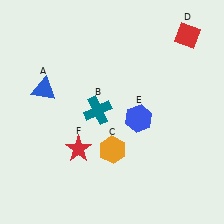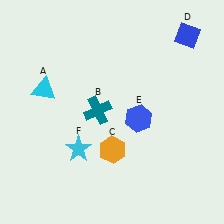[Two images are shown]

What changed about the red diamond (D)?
In Image 1, D is red. In Image 2, it changed to blue.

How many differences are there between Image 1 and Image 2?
There are 3 differences between the two images.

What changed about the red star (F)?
In Image 1, F is red. In Image 2, it changed to cyan.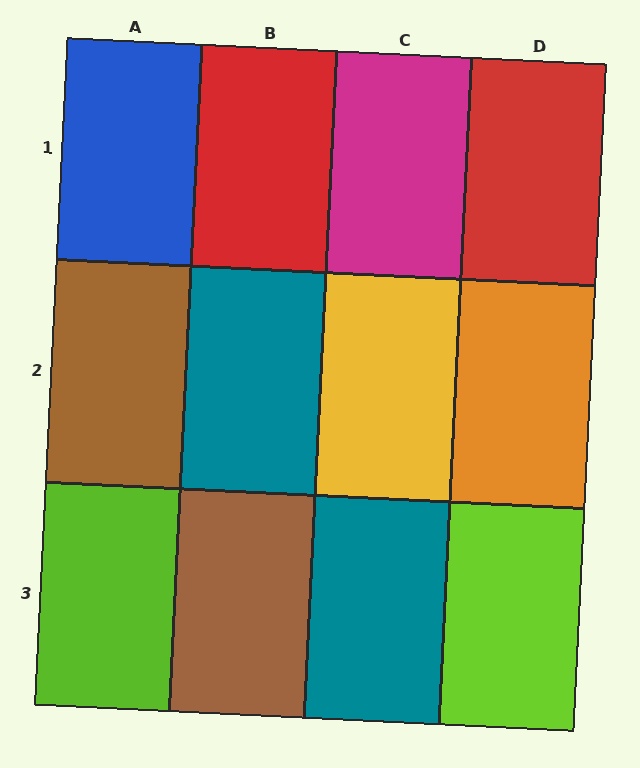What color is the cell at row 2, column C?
Yellow.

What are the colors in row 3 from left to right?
Lime, brown, teal, lime.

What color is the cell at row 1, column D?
Red.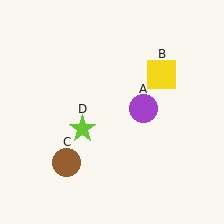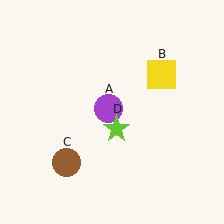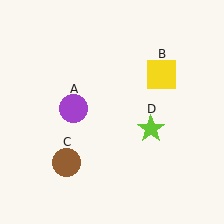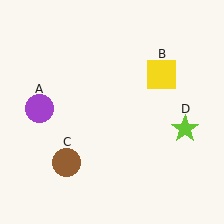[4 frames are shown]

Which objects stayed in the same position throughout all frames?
Yellow square (object B) and brown circle (object C) remained stationary.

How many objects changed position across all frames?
2 objects changed position: purple circle (object A), lime star (object D).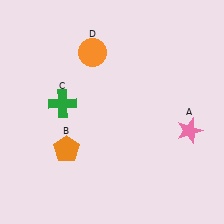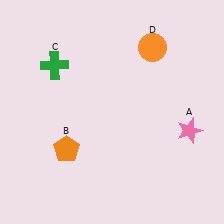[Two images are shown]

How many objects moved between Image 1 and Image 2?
2 objects moved between the two images.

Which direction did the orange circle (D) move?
The orange circle (D) moved right.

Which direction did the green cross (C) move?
The green cross (C) moved up.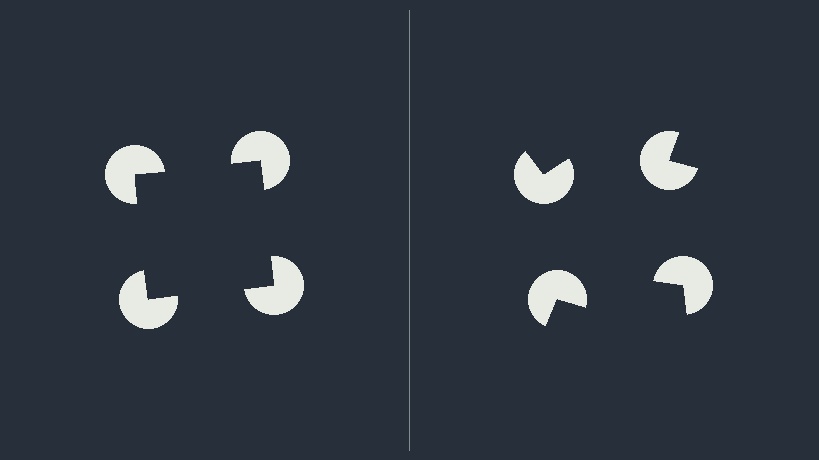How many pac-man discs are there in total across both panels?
8 — 4 on each side.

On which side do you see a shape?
An illusory square appears on the left side. On the right side the wedge cuts are rotated, so no coherent shape forms.